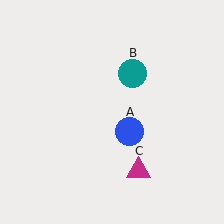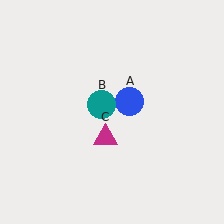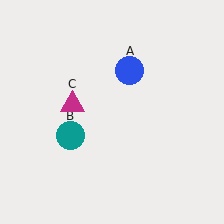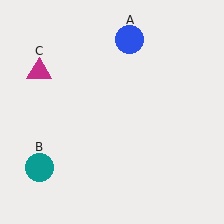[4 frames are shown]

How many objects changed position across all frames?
3 objects changed position: blue circle (object A), teal circle (object B), magenta triangle (object C).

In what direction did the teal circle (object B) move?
The teal circle (object B) moved down and to the left.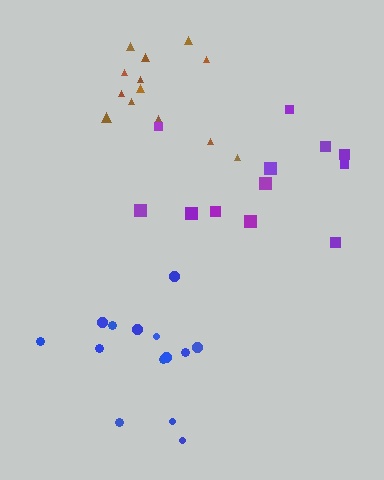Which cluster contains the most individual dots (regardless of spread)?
Blue (14).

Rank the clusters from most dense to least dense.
brown, blue, purple.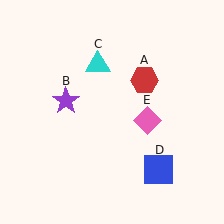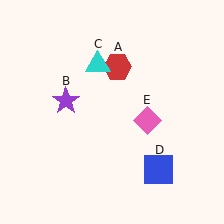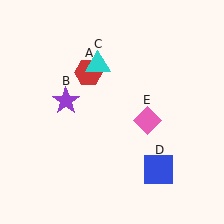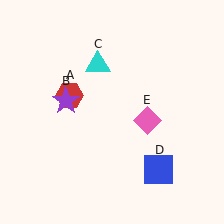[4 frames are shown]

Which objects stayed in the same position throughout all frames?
Purple star (object B) and cyan triangle (object C) and blue square (object D) and pink diamond (object E) remained stationary.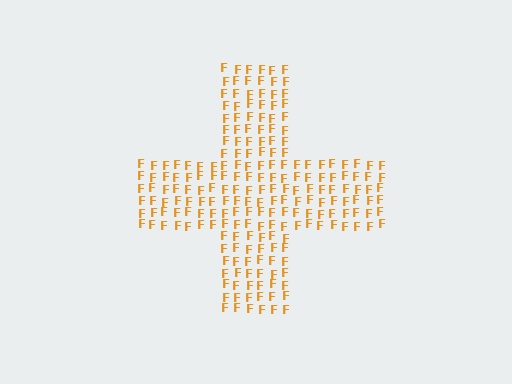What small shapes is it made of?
It is made of small letter F's.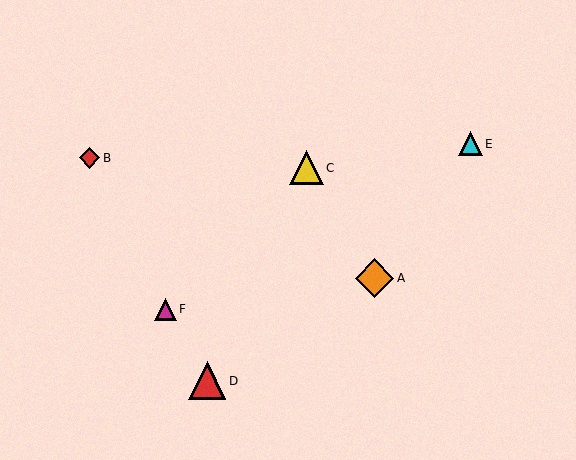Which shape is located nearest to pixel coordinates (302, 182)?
The yellow triangle (labeled C) at (306, 168) is nearest to that location.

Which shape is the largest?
The orange diamond (labeled A) is the largest.